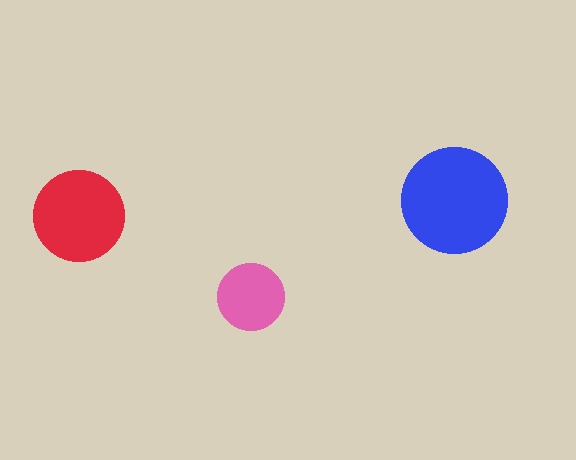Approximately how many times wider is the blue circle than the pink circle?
About 1.5 times wider.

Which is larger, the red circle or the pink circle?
The red one.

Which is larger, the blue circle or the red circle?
The blue one.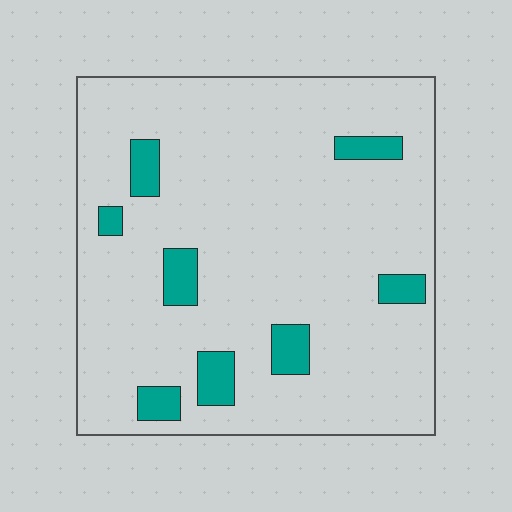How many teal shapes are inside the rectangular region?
8.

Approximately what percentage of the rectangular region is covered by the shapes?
Approximately 10%.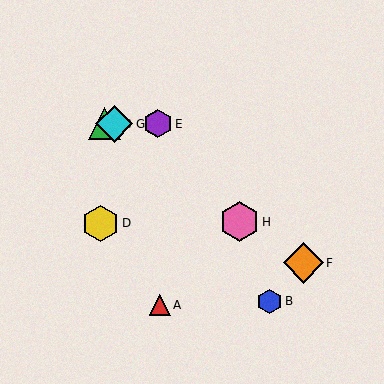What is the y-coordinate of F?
Object F is at y≈263.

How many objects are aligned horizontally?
3 objects (C, E, G) are aligned horizontally.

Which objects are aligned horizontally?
Objects C, E, G are aligned horizontally.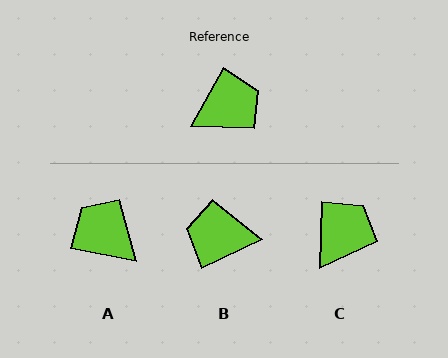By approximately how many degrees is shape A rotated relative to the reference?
Approximately 108 degrees counter-clockwise.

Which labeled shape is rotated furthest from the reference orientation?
B, about 144 degrees away.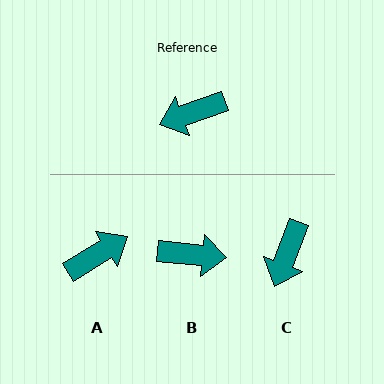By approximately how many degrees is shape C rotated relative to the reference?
Approximately 49 degrees counter-clockwise.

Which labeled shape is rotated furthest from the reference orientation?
A, about 168 degrees away.